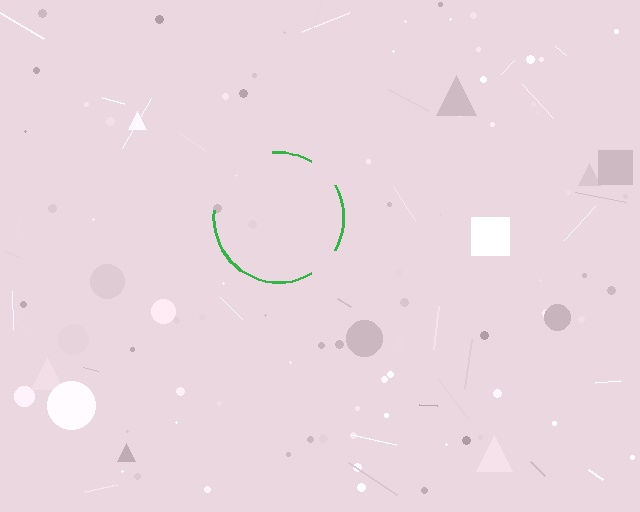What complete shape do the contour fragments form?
The contour fragments form a circle.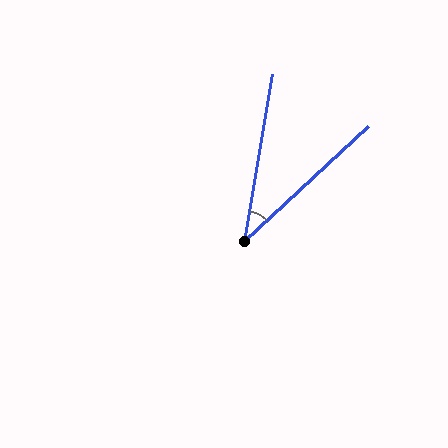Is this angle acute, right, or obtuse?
It is acute.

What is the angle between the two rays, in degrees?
Approximately 38 degrees.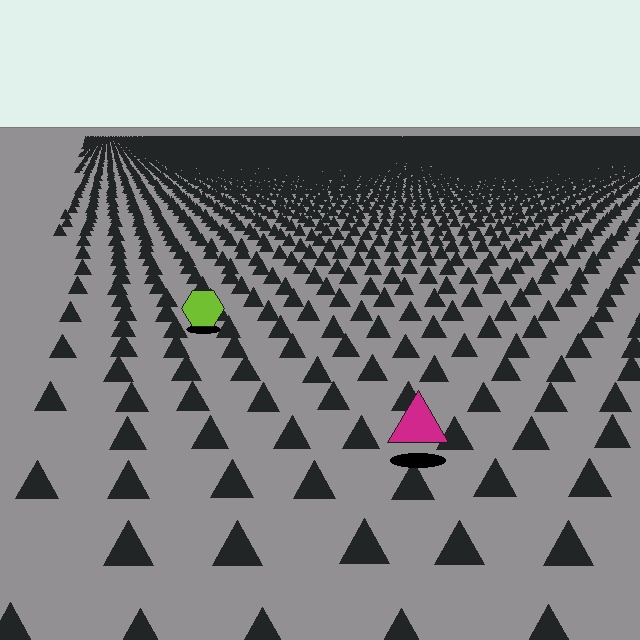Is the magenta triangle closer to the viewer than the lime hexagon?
Yes. The magenta triangle is closer — you can tell from the texture gradient: the ground texture is coarser near it.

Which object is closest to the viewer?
The magenta triangle is closest. The texture marks near it are larger and more spread out.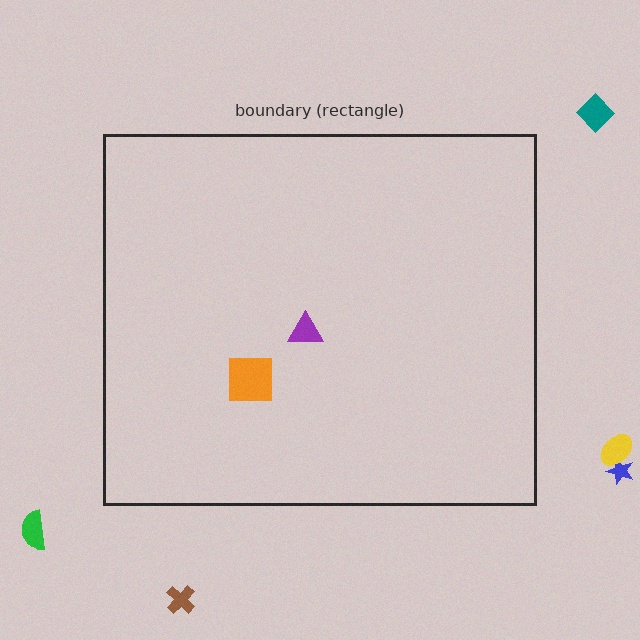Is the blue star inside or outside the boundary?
Outside.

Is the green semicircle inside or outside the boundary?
Outside.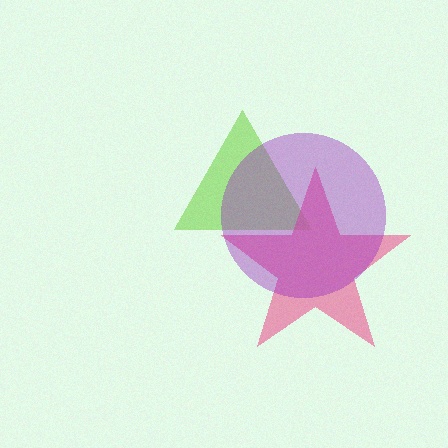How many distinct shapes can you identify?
There are 3 distinct shapes: a lime triangle, a pink star, a purple circle.